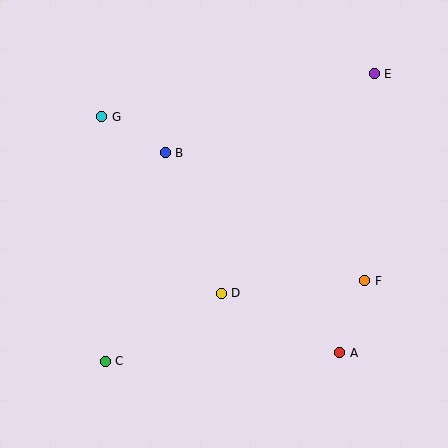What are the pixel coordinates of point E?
Point E is at (374, 74).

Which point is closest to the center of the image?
Point D at (221, 293) is closest to the center.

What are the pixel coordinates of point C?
Point C is at (105, 361).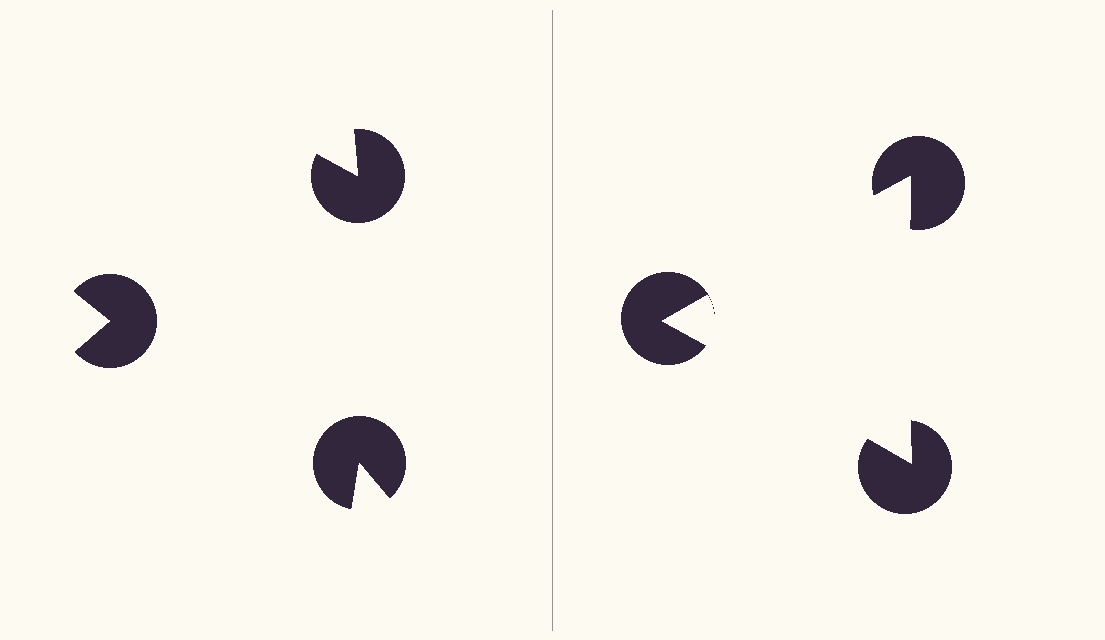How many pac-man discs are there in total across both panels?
6 — 3 on each side.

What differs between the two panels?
The pac-man discs are positioned identically on both sides; only the wedge orientations differ. On the right they align to a triangle; on the left they are misaligned.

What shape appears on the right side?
An illusory triangle.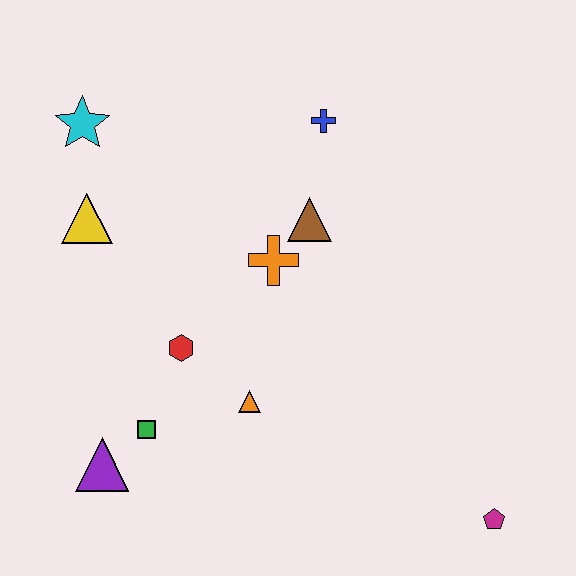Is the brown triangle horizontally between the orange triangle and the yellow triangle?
No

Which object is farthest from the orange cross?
The magenta pentagon is farthest from the orange cross.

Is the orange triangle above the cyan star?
No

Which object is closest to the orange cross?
The brown triangle is closest to the orange cross.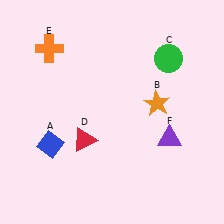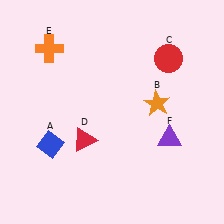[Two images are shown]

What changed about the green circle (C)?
In Image 1, C is green. In Image 2, it changed to red.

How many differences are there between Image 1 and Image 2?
There is 1 difference between the two images.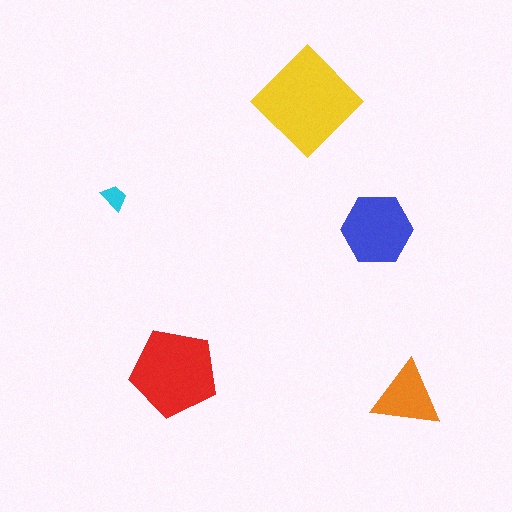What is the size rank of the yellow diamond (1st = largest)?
1st.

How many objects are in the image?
There are 5 objects in the image.